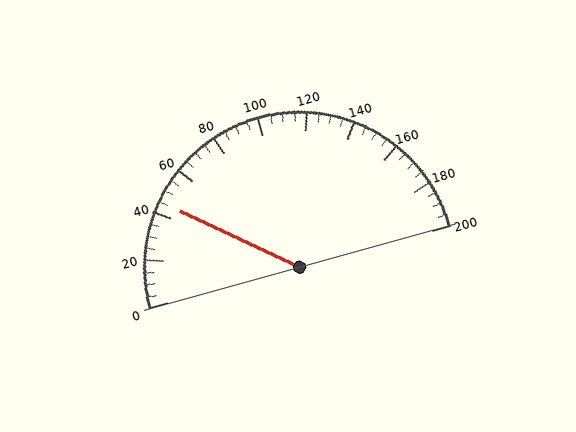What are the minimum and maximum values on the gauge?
The gauge ranges from 0 to 200.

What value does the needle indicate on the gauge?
The needle indicates approximately 45.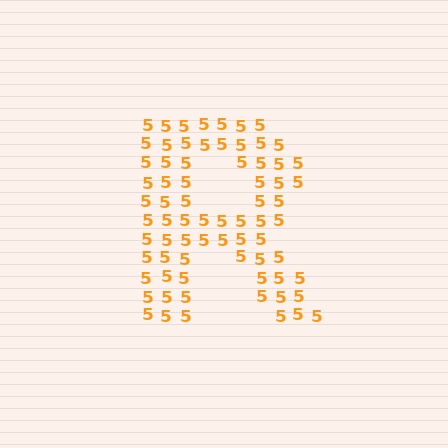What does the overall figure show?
The overall figure shows the letter R.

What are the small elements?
The small elements are digit 5's.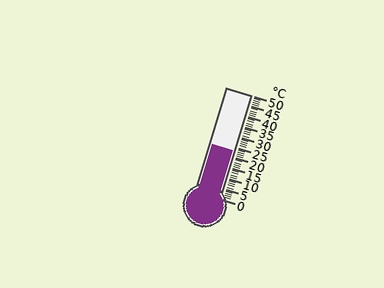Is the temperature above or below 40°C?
The temperature is below 40°C.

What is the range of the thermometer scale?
The thermometer scale ranges from 0°C to 50°C.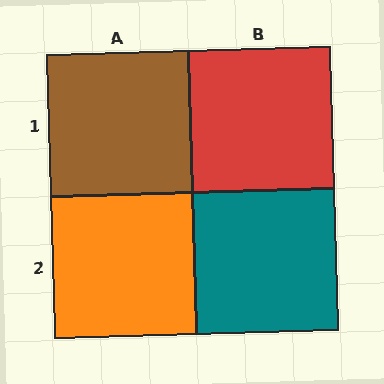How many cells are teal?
1 cell is teal.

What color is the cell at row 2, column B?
Teal.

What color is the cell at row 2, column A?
Orange.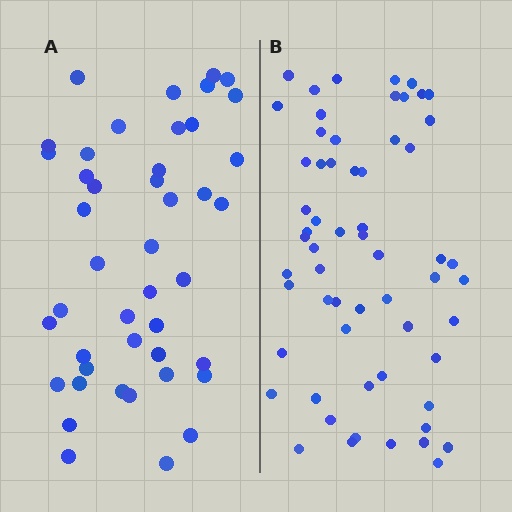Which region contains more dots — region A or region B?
Region B (the right region) has more dots.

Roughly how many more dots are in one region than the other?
Region B has approximately 15 more dots than region A.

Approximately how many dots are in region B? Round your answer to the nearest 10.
About 60 dots.